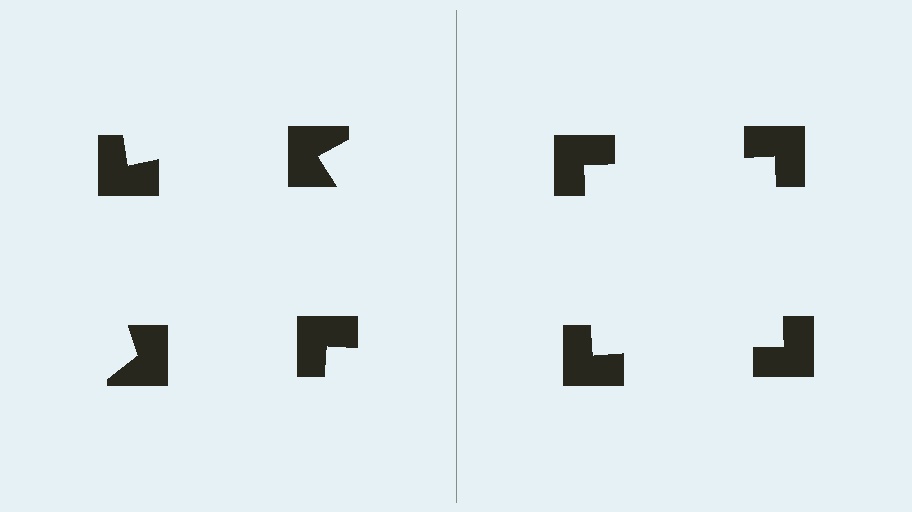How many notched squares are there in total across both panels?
8 — 4 on each side.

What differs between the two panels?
The notched squares are positioned identically on both sides; only the wedge orientations differ. On the right they align to a square; on the left they are misaligned.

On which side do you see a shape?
An illusory square appears on the right side. On the left side the wedge cuts are rotated, so no coherent shape forms.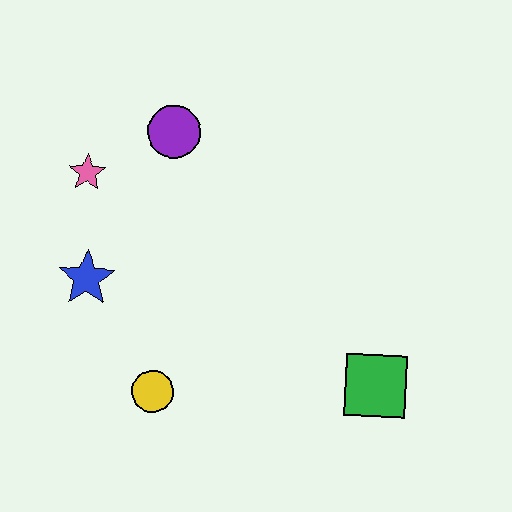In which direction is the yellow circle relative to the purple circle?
The yellow circle is below the purple circle.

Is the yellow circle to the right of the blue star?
Yes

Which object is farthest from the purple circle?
The green square is farthest from the purple circle.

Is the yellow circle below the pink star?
Yes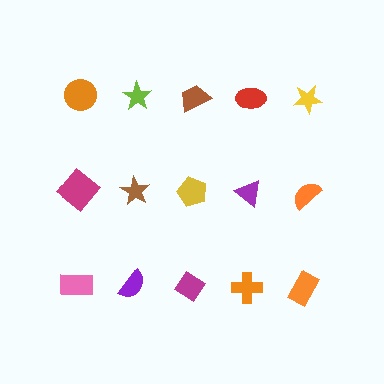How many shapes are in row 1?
5 shapes.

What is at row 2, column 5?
An orange semicircle.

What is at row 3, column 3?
A magenta diamond.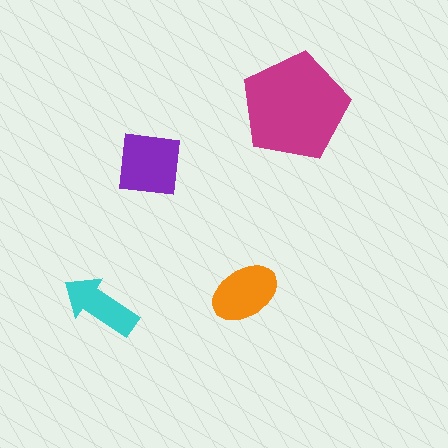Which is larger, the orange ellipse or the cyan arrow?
The orange ellipse.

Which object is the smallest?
The cyan arrow.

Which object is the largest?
The magenta pentagon.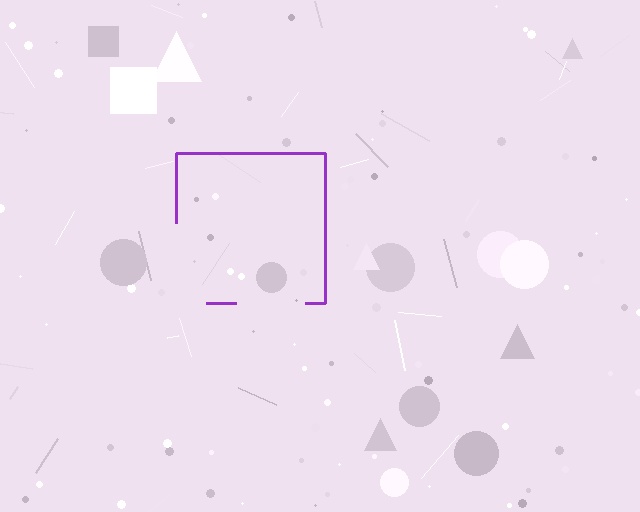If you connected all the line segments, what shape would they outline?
They would outline a square.